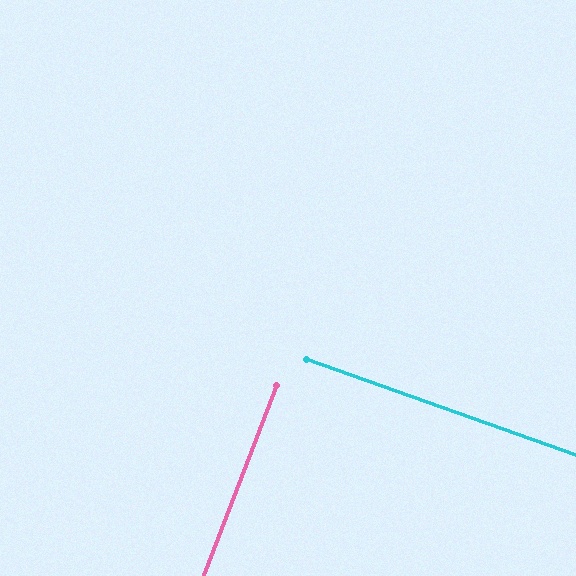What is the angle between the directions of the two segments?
Approximately 89 degrees.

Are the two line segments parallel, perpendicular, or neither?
Perpendicular — they meet at approximately 89°.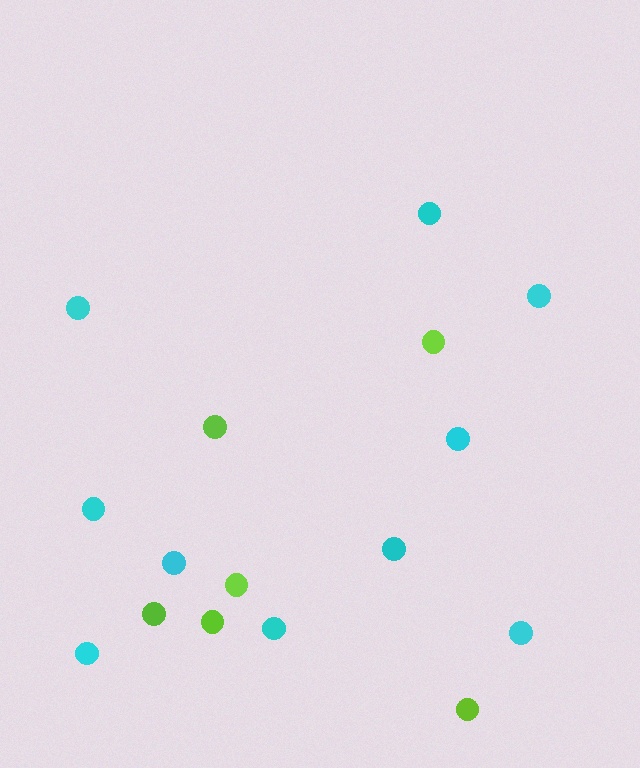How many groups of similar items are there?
There are 2 groups: one group of cyan circles (10) and one group of lime circles (6).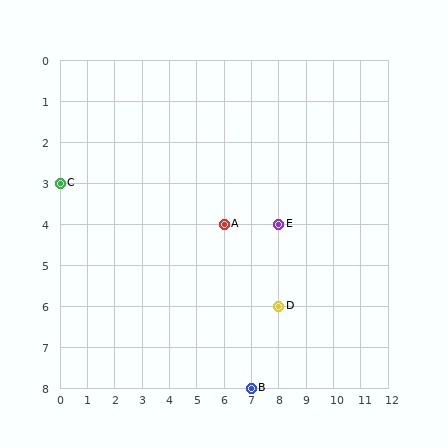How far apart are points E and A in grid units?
Points E and A are 2 columns apart.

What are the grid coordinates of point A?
Point A is at grid coordinates (6, 4).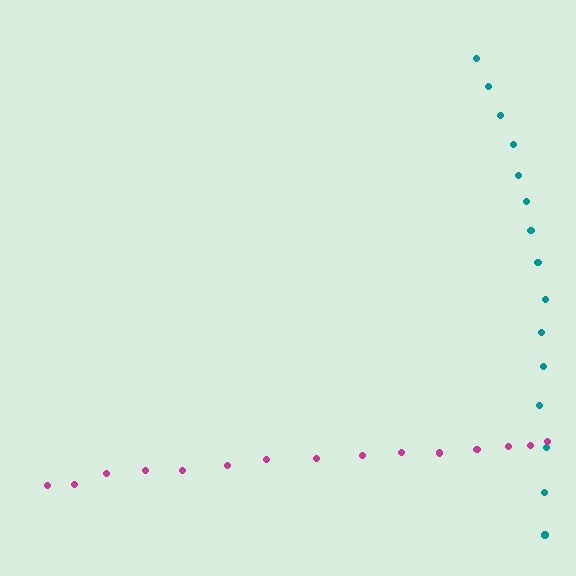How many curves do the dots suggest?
There are 2 distinct paths.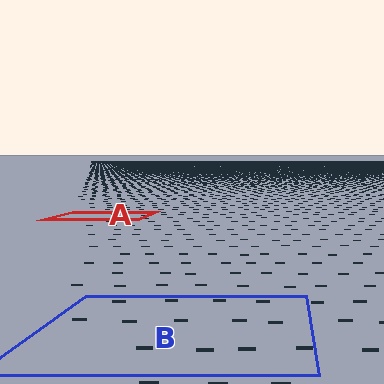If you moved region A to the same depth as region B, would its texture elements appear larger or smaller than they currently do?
They would appear larger. At a closer depth, the same texture elements are projected at a bigger on-screen size.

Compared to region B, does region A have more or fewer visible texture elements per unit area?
Region A has more texture elements per unit area — they are packed more densely because it is farther away.